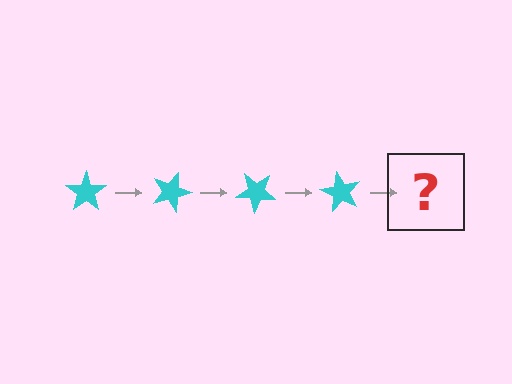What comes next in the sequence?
The next element should be a cyan star rotated 80 degrees.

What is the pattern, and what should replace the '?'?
The pattern is that the star rotates 20 degrees each step. The '?' should be a cyan star rotated 80 degrees.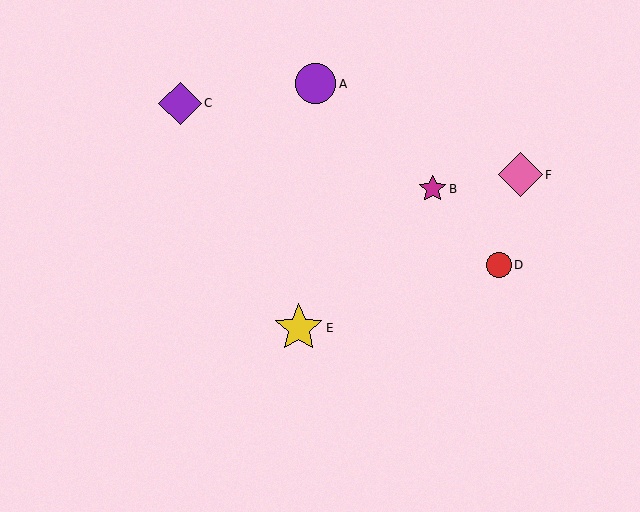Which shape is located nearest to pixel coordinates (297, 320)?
The yellow star (labeled E) at (299, 328) is nearest to that location.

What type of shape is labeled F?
Shape F is a pink diamond.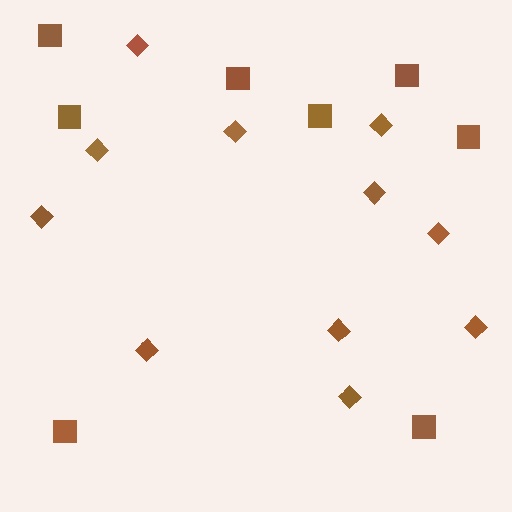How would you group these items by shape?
There are 2 groups: one group of diamonds (11) and one group of squares (8).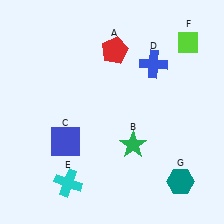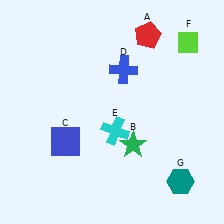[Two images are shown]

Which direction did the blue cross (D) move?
The blue cross (D) moved left.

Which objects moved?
The objects that moved are: the red pentagon (A), the blue cross (D), the cyan cross (E).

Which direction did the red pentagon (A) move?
The red pentagon (A) moved right.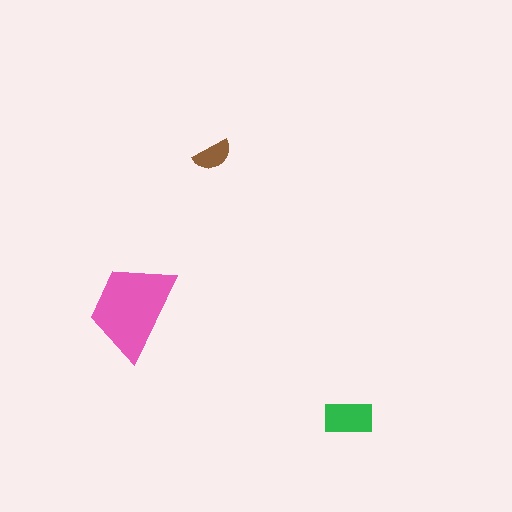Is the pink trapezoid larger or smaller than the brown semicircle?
Larger.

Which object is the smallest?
The brown semicircle.